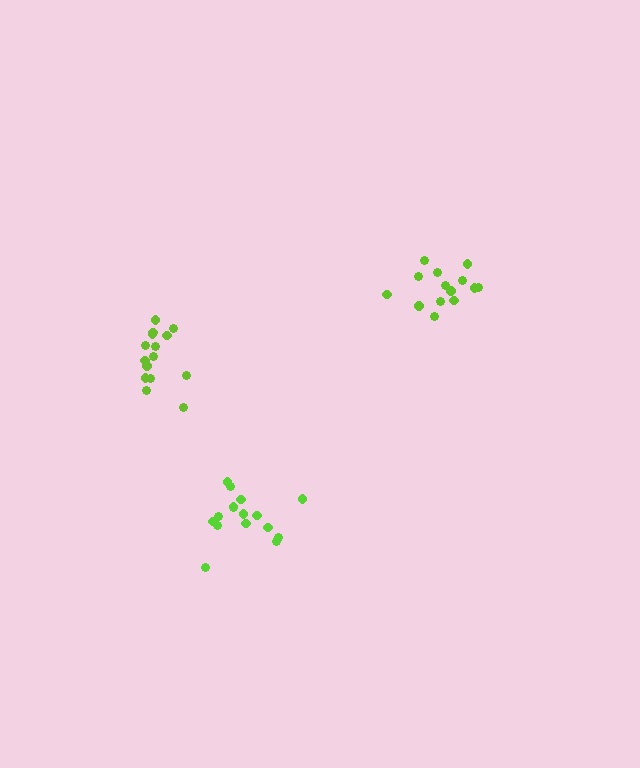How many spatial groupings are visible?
There are 3 spatial groupings.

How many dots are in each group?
Group 1: 14 dots, Group 2: 15 dots, Group 3: 16 dots (45 total).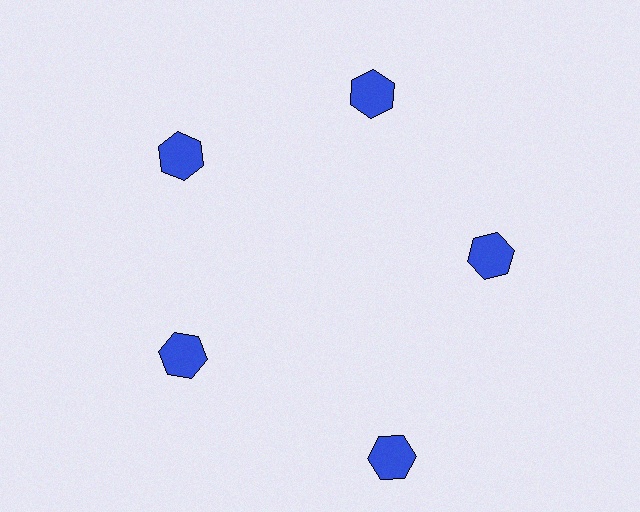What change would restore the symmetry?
The symmetry would be restored by moving it inward, back onto the ring so that all 5 hexagons sit at equal angles and equal distance from the center.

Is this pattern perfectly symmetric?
No. The 5 blue hexagons are arranged in a ring, but one element near the 5 o'clock position is pushed outward from the center, breaking the 5-fold rotational symmetry.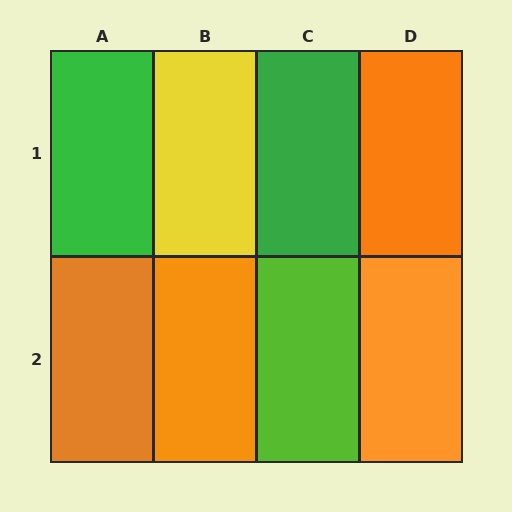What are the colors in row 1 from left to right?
Green, yellow, green, orange.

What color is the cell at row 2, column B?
Orange.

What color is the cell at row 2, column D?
Orange.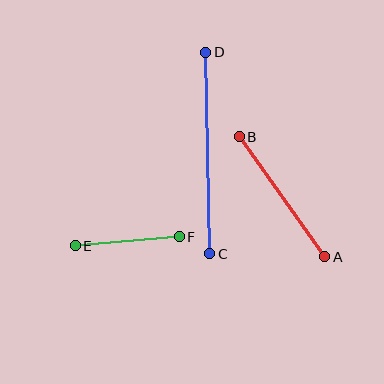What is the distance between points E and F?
The distance is approximately 104 pixels.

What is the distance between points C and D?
The distance is approximately 201 pixels.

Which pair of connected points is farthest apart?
Points C and D are farthest apart.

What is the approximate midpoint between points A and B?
The midpoint is at approximately (282, 197) pixels.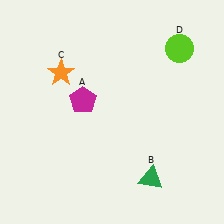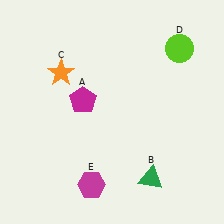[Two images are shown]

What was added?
A magenta hexagon (E) was added in Image 2.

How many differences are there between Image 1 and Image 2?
There is 1 difference between the two images.